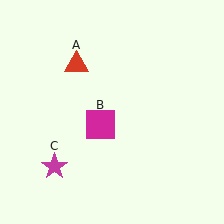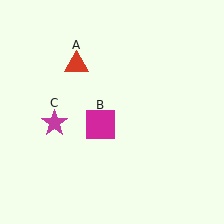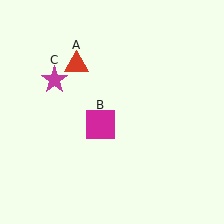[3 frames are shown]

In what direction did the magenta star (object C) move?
The magenta star (object C) moved up.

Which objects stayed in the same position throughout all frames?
Red triangle (object A) and magenta square (object B) remained stationary.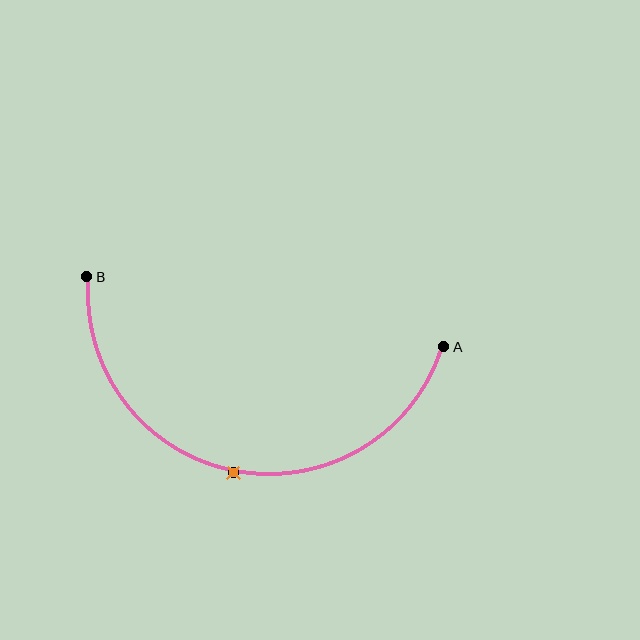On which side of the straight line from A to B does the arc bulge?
The arc bulges below the straight line connecting A and B.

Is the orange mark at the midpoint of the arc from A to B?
Yes. The orange mark lies on the arc at equal arc-length from both A and B — it is the arc midpoint.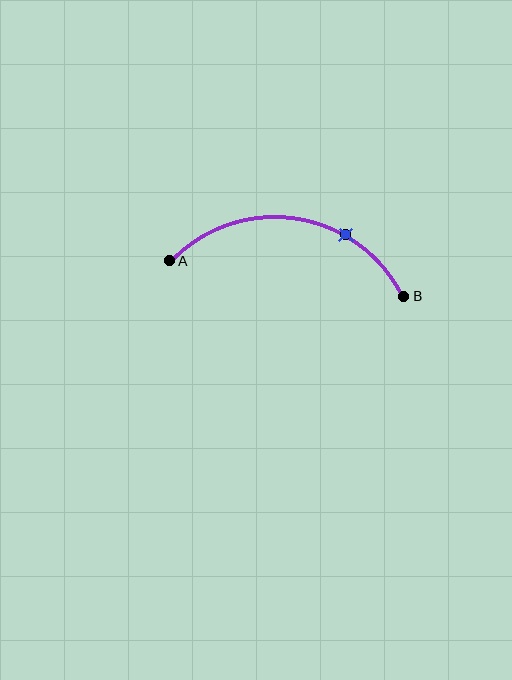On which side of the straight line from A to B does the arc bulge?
The arc bulges above the straight line connecting A and B.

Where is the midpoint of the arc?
The arc midpoint is the point on the curve farthest from the straight line joining A and B. It sits above that line.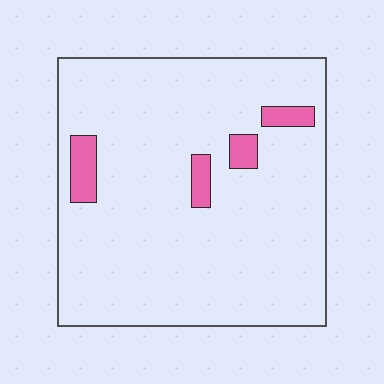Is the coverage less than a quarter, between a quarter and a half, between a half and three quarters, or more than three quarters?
Less than a quarter.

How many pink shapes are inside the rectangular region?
4.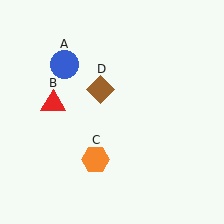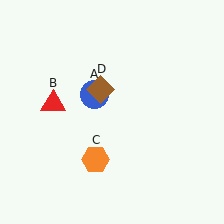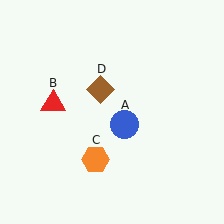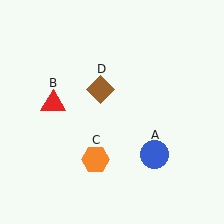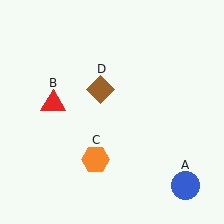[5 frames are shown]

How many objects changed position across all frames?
1 object changed position: blue circle (object A).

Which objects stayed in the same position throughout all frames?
Red triangle (object B) and orange hexagon (object C) and brown diamond (object D) remained stationary.